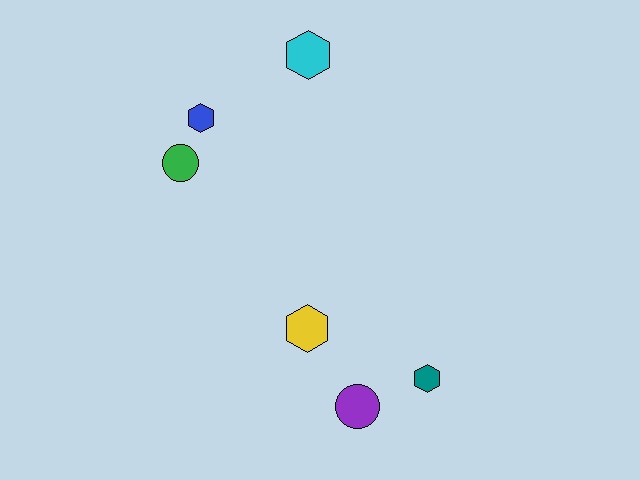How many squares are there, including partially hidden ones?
There are no squares.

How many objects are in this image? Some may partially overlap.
There are 6 objects.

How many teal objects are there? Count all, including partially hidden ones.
There is 1 teal object.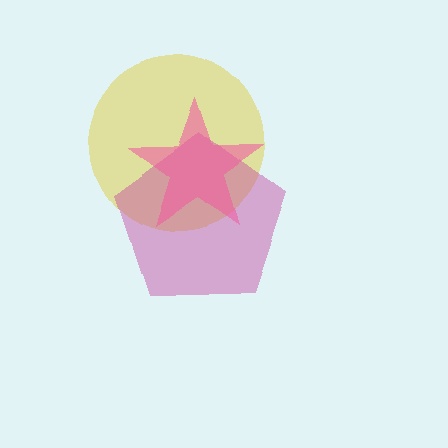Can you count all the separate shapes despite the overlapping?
Yes, there are 3 separate shapes.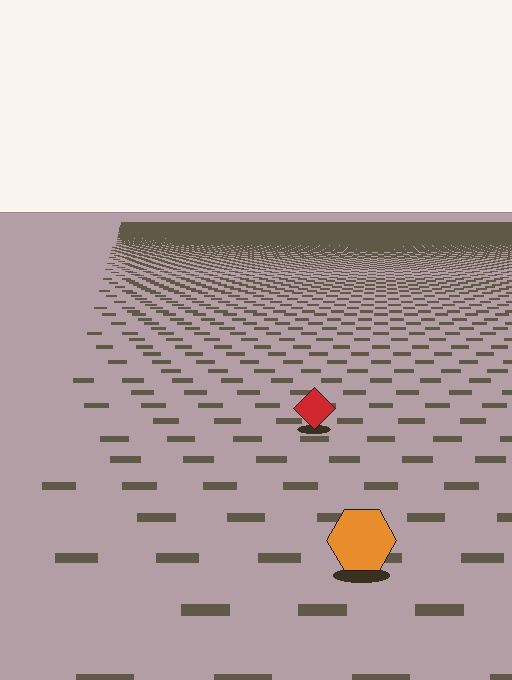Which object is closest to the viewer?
The orange hexagon is closest. The texture marks near it are larger and more spread out.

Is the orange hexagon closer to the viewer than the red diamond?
Yes. The orange hexagon is closer — you can tell from the texture gradient: the ground texture is coarser near it.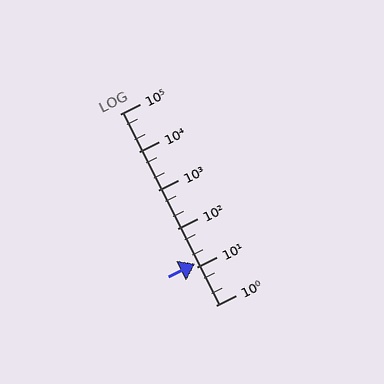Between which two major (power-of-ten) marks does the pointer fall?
The pointer is between 10 and 100.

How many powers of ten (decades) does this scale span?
The scale spans 5 decades, from 1 to 100000.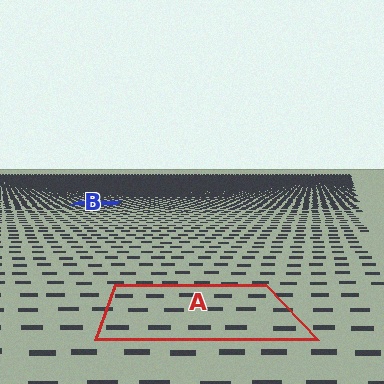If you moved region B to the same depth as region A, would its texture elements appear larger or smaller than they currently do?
They would appear larger. At a closer depth, the same texture elements are projected at a bigger on-screen size.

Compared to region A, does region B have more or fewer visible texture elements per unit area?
Region B has more texture elements per unit area — they are packed more densely because it is farther away.